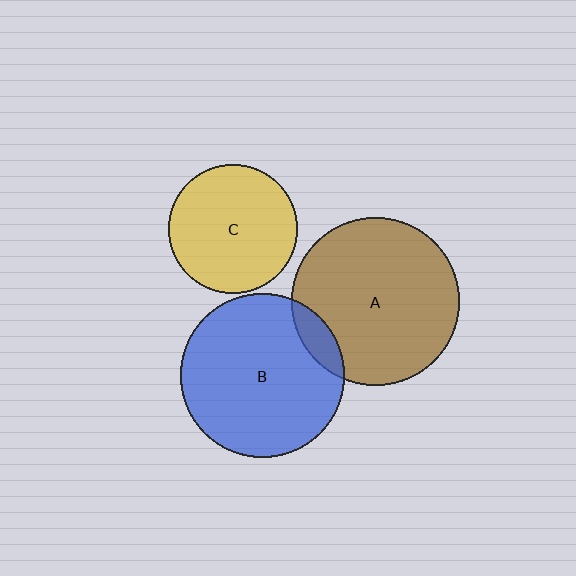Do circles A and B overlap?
Yes.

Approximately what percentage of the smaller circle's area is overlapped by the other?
Approximately 10%.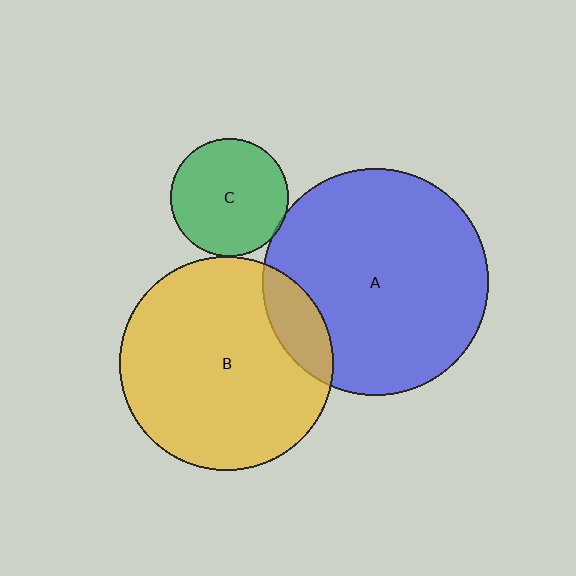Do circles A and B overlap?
Yes.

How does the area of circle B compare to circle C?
Approximately 3.3 times.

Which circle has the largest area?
Circle A (blue).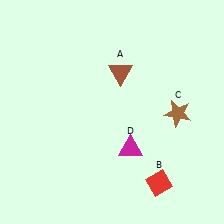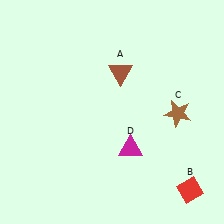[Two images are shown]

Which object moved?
The red diamond (B) moved right.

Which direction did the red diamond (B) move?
The red diamond (B) moved right.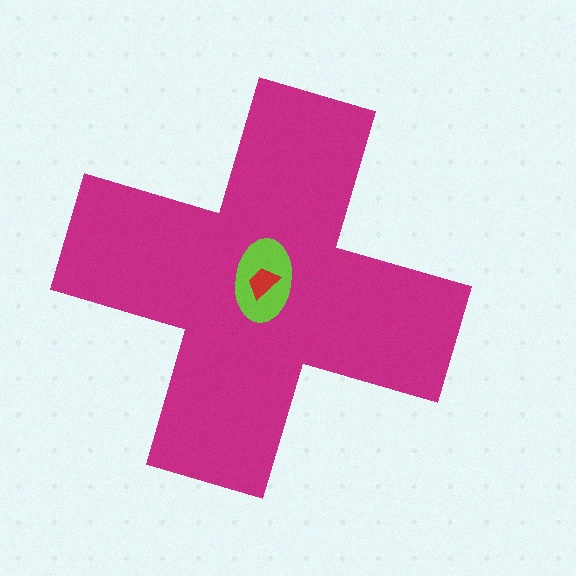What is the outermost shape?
The magenta cross.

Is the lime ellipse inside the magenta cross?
Yes.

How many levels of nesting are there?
3.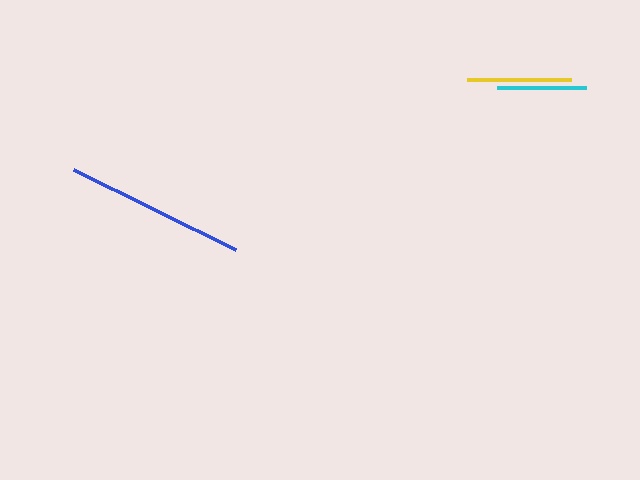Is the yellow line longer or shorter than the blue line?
The blue line is longer than the yellow line.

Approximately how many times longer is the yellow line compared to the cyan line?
The yellow line is approximately 1.2 times the length of the cyan line.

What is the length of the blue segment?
The blue segment is approximately 180 pixels long.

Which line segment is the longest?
The blue line is the longest at approximately 180 pixels.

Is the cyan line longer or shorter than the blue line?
The blue line is longer than the cyan line.